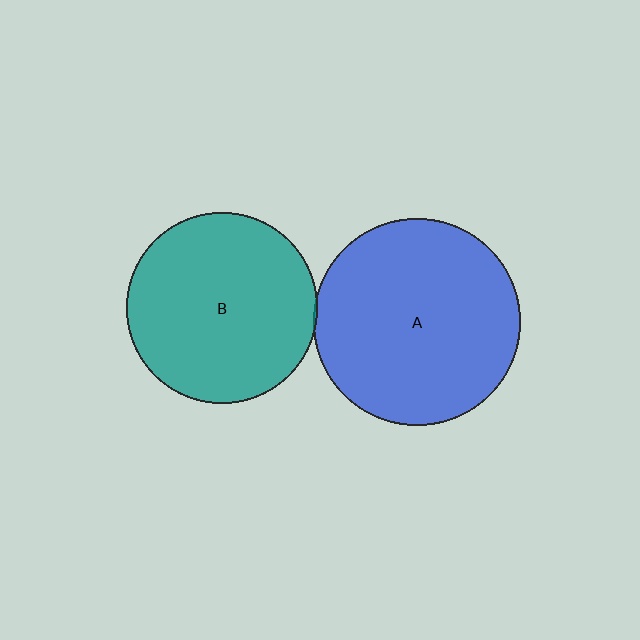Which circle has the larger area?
Circle A (blue).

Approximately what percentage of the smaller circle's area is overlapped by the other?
Approximately 5%.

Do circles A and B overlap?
Yes.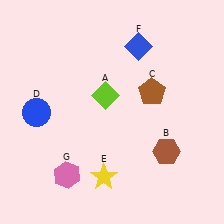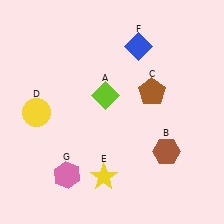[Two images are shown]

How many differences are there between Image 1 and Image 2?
There is 1 difference between the two images.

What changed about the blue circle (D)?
In Image 1, D is blue. In Image 2, it changed to yellow.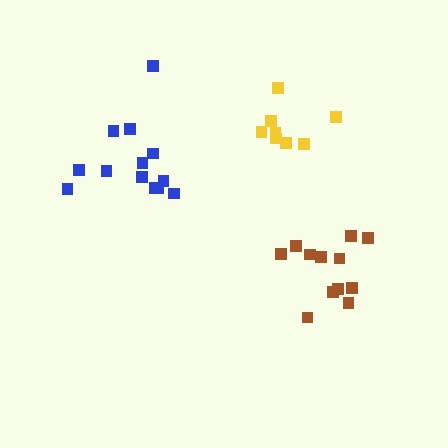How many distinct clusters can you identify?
There are 3 distinct clusters.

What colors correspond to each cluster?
The clusters are colored: brown, yellow, blue.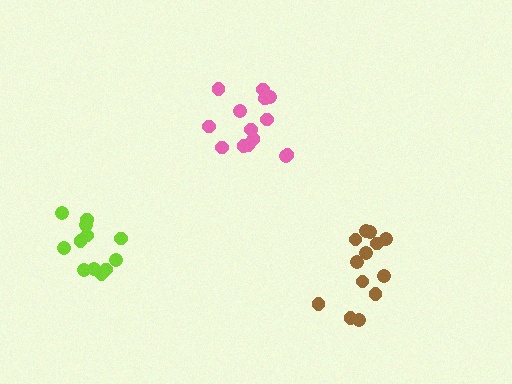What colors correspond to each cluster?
The clusters are colored: pink, brown, lime.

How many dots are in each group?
Group 1: 14 dots, Group 2: 13 dots, Group 3: 12 dots (39 total).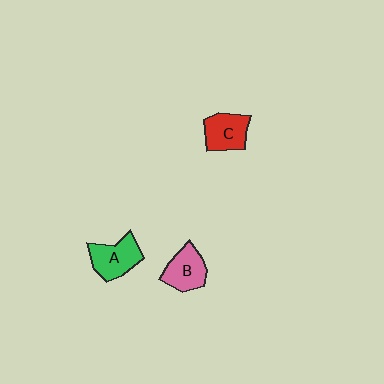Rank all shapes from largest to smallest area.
From largest to smallest: A (green), C (red), B (pink).